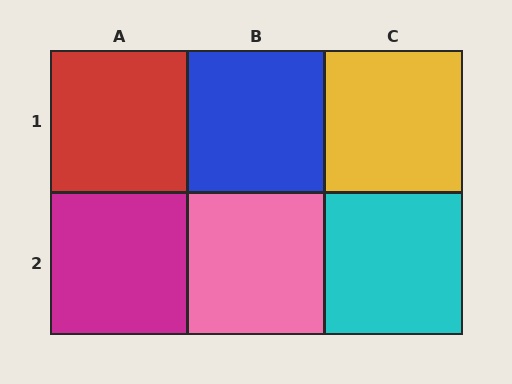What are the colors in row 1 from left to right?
Red, blue, yellow.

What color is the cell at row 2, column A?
Magenta.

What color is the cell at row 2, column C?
Cyan.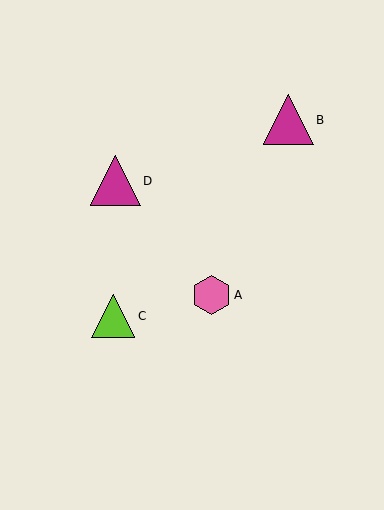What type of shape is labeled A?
Shape A is a pink hexagon.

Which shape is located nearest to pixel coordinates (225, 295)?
The pink hexagon (labeled A) at (211, 295) is nearest to that location.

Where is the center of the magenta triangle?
The center of the magenta triangle is at (288, 120).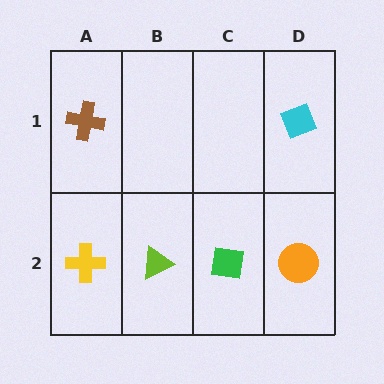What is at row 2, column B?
A lime triangle.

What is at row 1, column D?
A cyan diamond.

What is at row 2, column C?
A green square.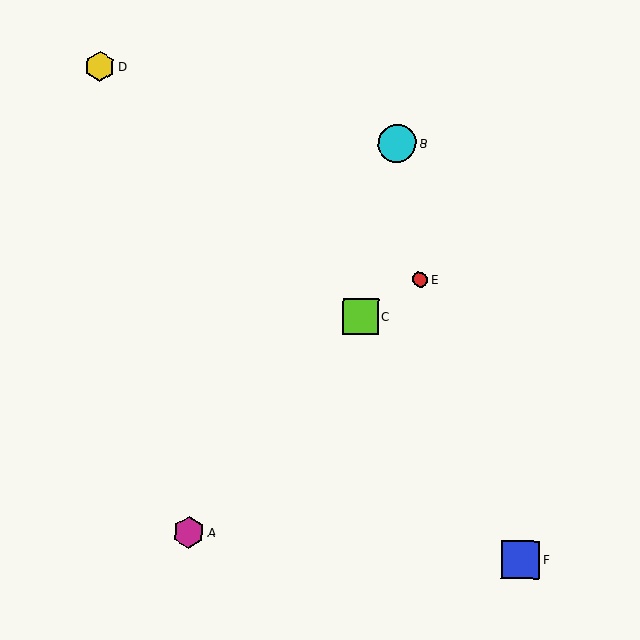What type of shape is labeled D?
Shape D is a yellow hexagon.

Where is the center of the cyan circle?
The center of the cyan circle is at (397, 143).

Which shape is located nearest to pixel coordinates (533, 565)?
The blue square (labeled F) at (521, 559) is nearest to that location.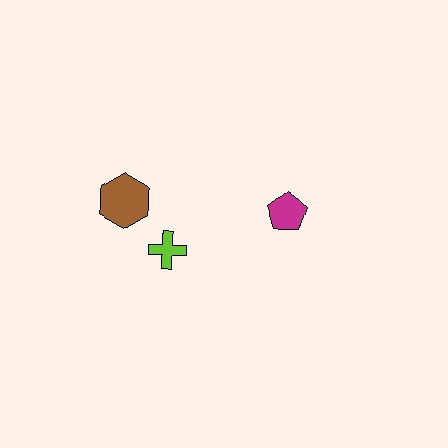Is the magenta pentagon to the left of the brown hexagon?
No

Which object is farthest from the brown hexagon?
The magenta pentagon is farthest from the brown hexagon.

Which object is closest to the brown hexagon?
The lime cross is closest to the brown hexagon.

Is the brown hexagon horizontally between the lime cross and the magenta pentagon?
No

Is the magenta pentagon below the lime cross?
No